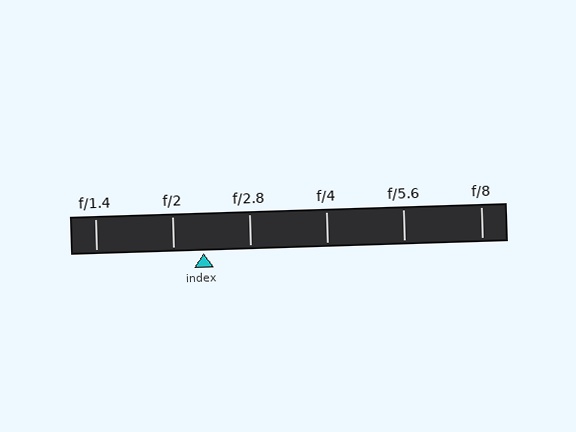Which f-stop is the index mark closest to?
The index mark is closest to f/2.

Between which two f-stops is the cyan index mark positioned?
The index mark is between f/2 and f/2.8.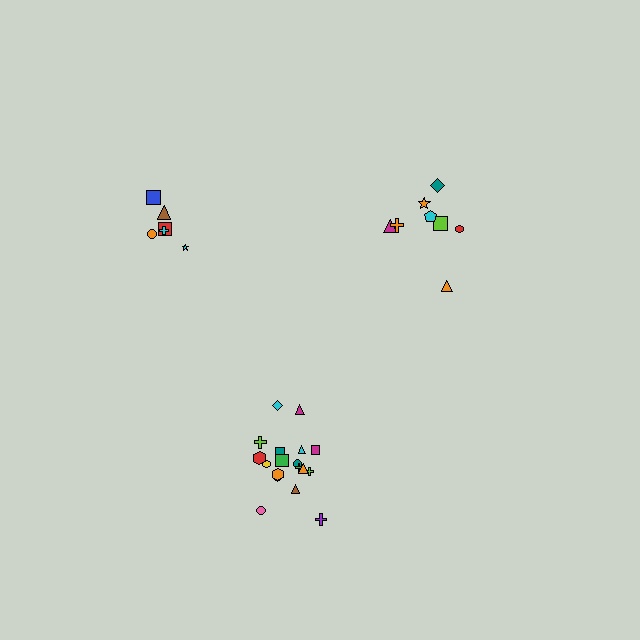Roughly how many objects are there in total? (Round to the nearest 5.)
Roughly 30 objects in total.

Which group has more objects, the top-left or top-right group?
The top-right group.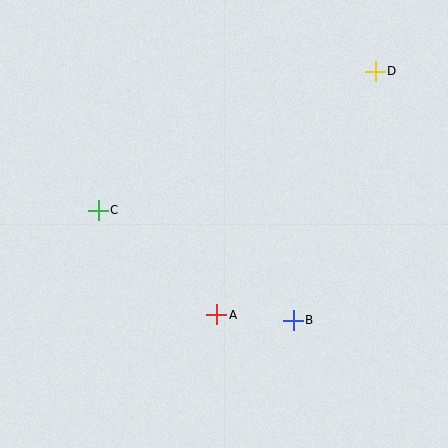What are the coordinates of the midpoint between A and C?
The midpoint between A and C is at (157, 262).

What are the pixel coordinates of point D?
Point D is at (375, 71).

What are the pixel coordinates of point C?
Point C is at (98, 210).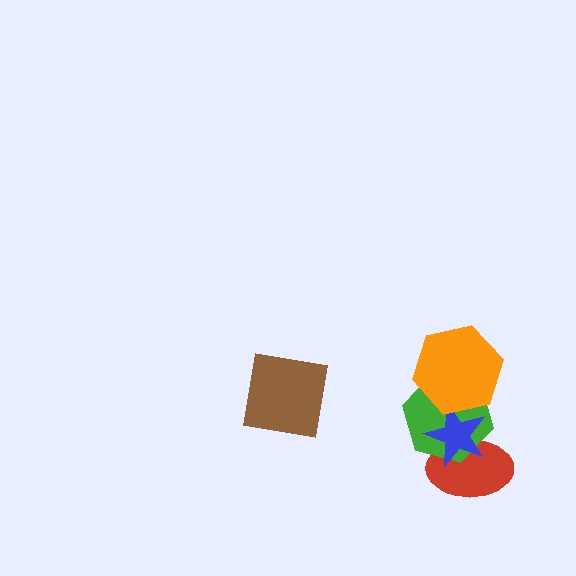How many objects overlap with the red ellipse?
2 objects overlap with the red ellipse.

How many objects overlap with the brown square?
0 objects overlap with the brown square.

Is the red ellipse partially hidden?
Yes, it is partially covered by another shape.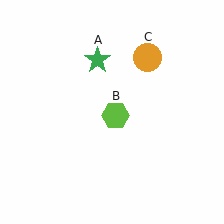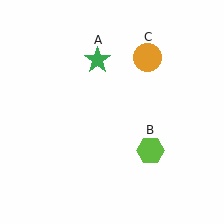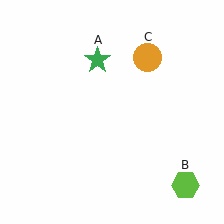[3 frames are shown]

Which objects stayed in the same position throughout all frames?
Green star (object A) and orange circle (object C) remained stationary.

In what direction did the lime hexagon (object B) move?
The lime hexagon (object B) moved down and to the right.